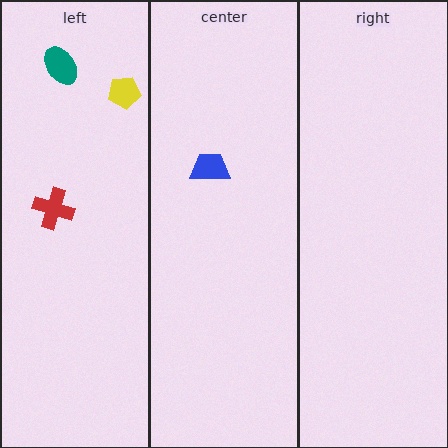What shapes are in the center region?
The blue trapezoid.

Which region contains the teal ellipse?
The left region.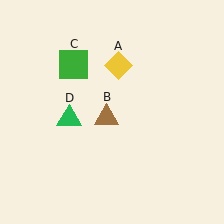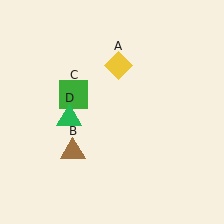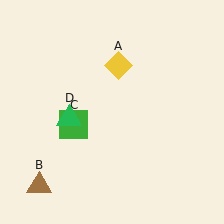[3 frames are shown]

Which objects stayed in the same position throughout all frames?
Yellow diamond (object A) and green triangle (object D) remained stationary.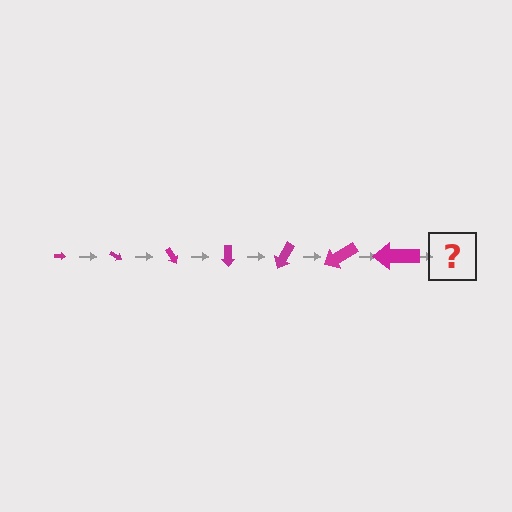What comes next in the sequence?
The next element should be an arrow, larger than the previous one and rotated 210 degrees from the start.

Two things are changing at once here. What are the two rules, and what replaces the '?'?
The two rules are that the arrow grows larger each step and it rotates 30 degrees each step. The '?' should be an arrow, larger than the previous one and rotated 210 degrees from the start.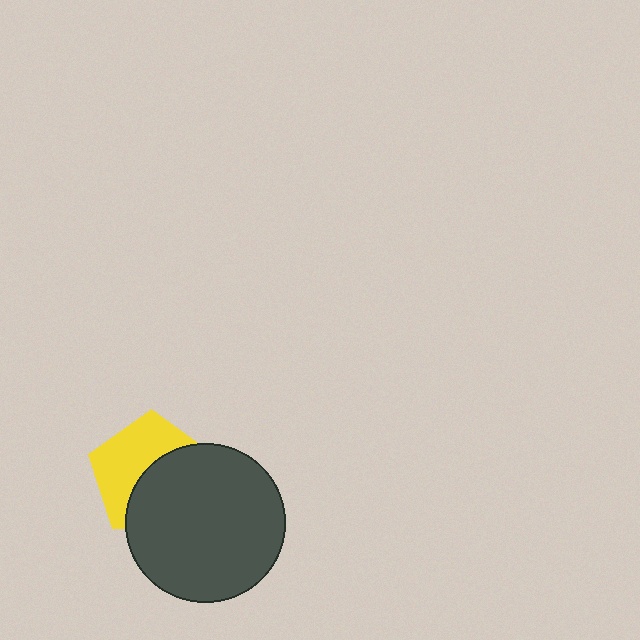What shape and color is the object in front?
The object in front is a dark gray circle.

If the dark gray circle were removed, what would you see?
You would see the complete yellow pentagon.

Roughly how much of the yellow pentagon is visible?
About half of it is visible (roughly 49%).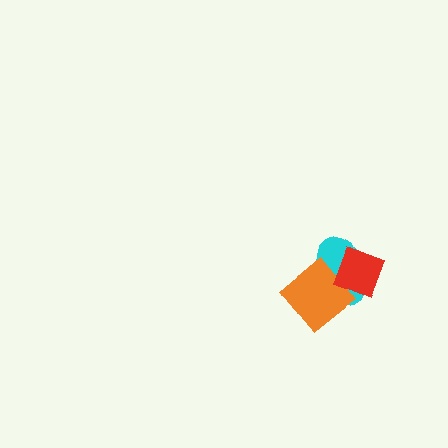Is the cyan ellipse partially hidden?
Yes, it is partially covered by another shape.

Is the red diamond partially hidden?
No, no other shape covers it.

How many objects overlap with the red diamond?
2 objects overlap with the red diamond.